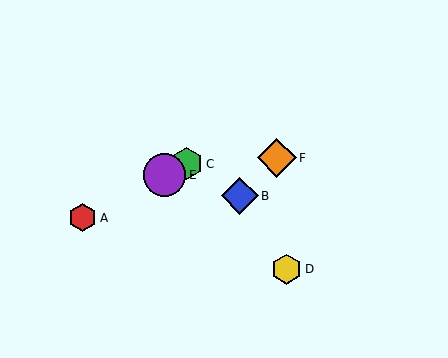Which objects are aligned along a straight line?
Objects A, C, E are aligned along a straight line.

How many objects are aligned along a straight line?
3 objects (A, C, E) are aligned along a straight line.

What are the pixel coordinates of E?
Object E is at (165, 175).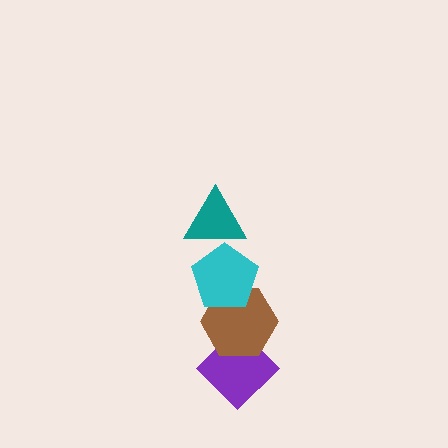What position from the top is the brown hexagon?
The brown hexagon is 3rd from the top.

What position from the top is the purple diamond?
The purple diamond is 4th from the top.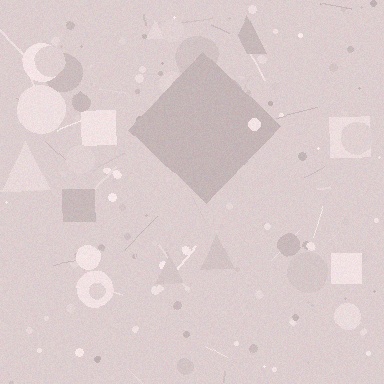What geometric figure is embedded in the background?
A diamond is embedded in the background.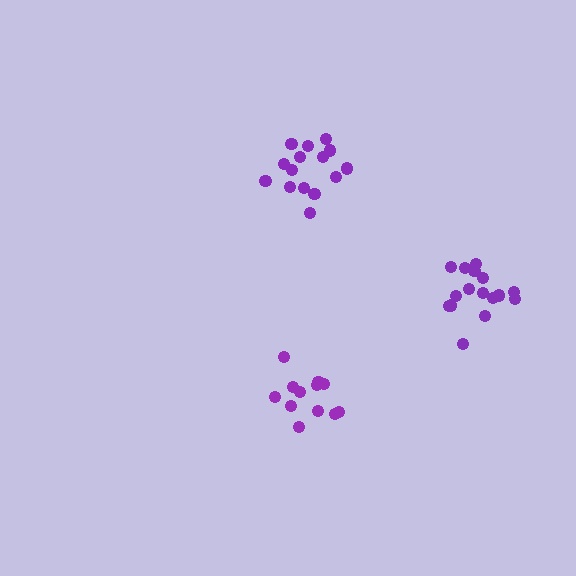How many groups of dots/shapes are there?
There are 3 groups.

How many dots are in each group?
Group 1: 15 dots, Group 2: 12 dots, Group 3: 16 dots (43 total).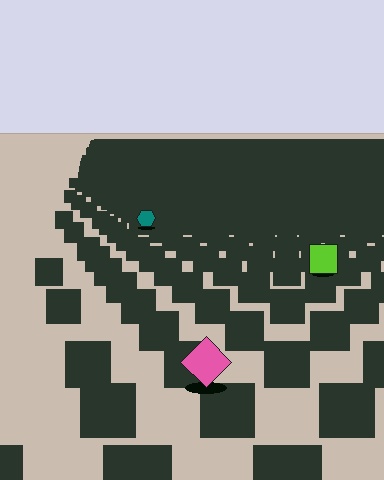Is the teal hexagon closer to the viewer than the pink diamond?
No. The pink diamond is closer — you can tell from the texture gradient: the ground texture is coarser near it.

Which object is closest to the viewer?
The pink diamond is closest. The texture marks near it are larger and more spread out.